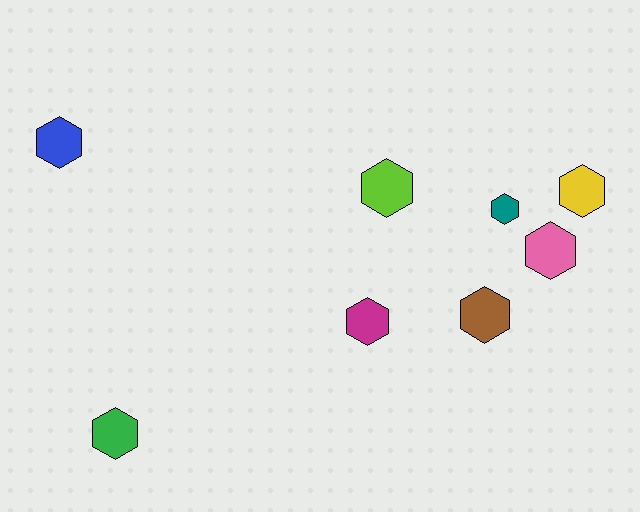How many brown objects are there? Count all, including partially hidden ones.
There is 1 brown object.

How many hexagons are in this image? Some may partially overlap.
There are 8 hexagons.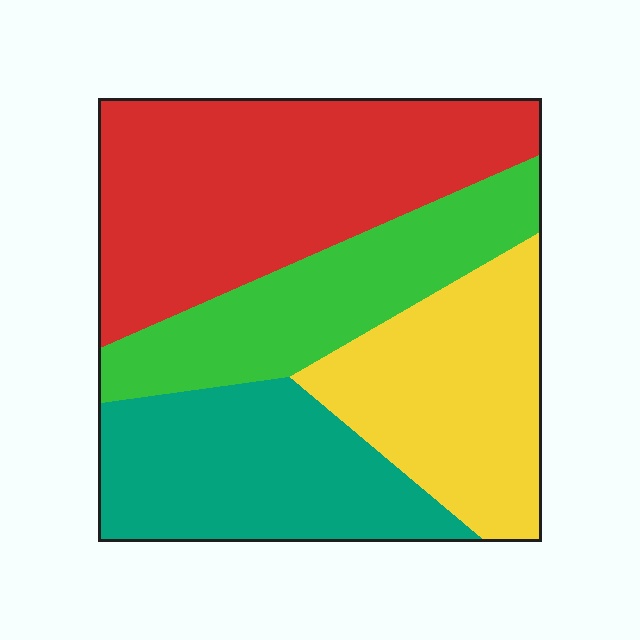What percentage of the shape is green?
Green covers 20% of the shape.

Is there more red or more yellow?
Red.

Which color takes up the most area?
Red, at roughly 35%.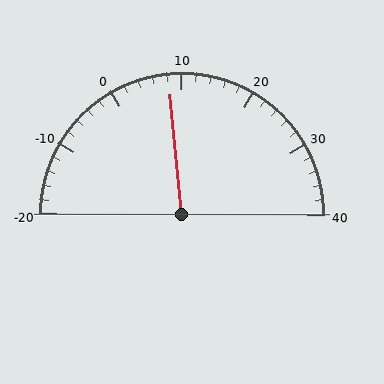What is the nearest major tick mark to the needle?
The nearest major tick mark is 10.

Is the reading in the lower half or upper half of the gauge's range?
The reading is in the lower half of the range (-20 to 40).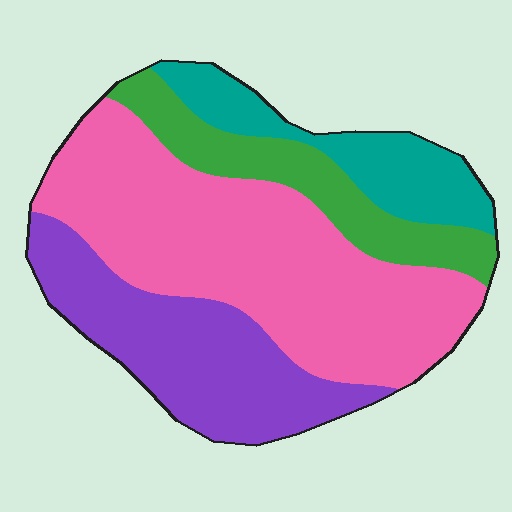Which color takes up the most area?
Pink, at roughly 45%.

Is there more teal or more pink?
Pink.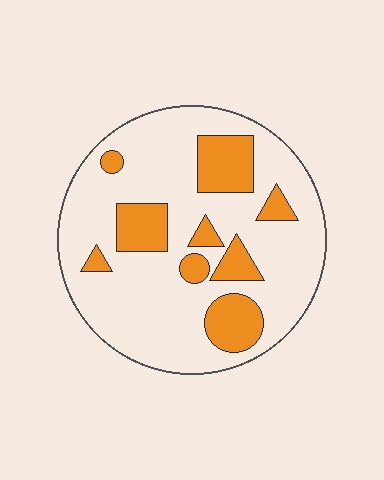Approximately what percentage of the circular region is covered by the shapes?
Approximately 25%.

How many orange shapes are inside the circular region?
9.